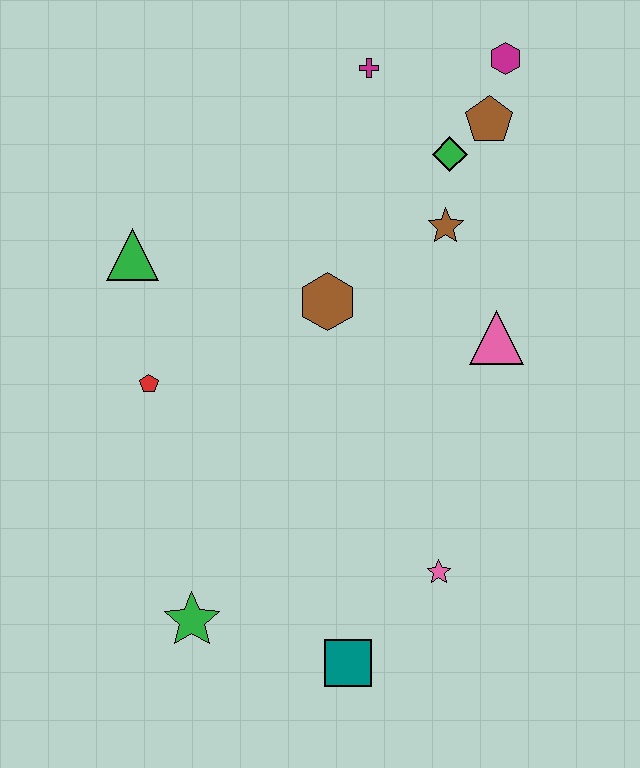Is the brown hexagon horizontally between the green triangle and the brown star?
Yes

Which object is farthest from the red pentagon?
The magenta hexagon is farthest from the red pentagon.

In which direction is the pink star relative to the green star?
The pink star is to the right of the green star.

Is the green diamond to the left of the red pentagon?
No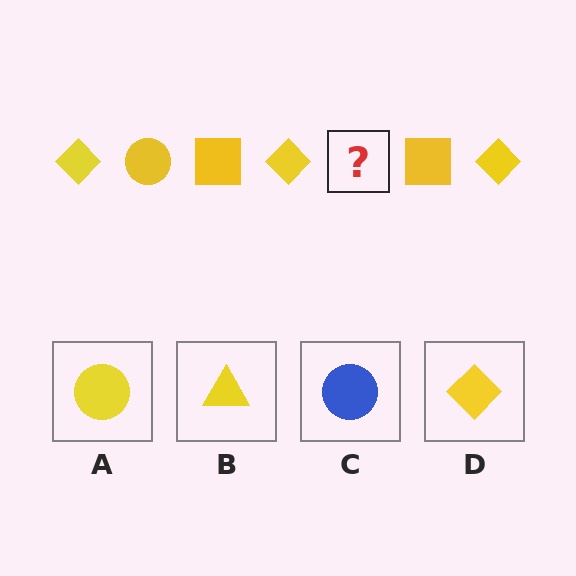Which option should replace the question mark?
Option A.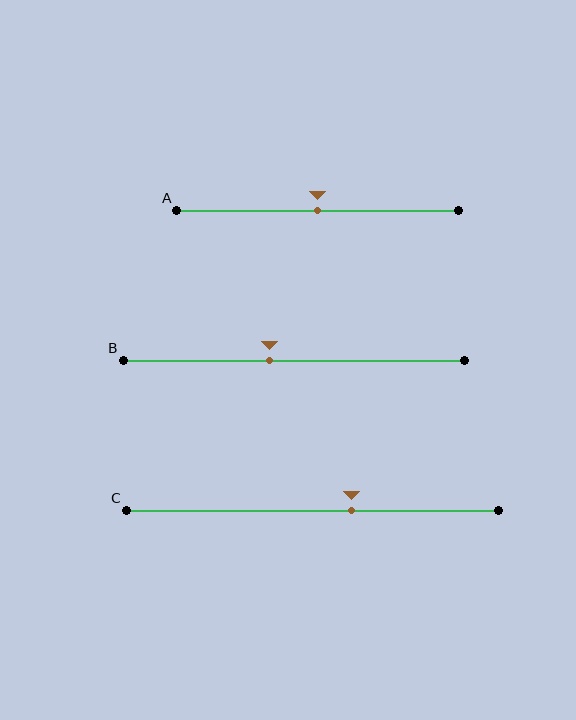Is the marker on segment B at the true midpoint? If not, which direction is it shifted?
No, the marker on segment B is shifted to the left by about 7% of the segment length.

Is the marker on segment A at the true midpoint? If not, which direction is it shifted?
Yes, the marker on segment A is at the true midpoint.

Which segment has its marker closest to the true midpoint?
Segment A has its marker closest to the true midpoint.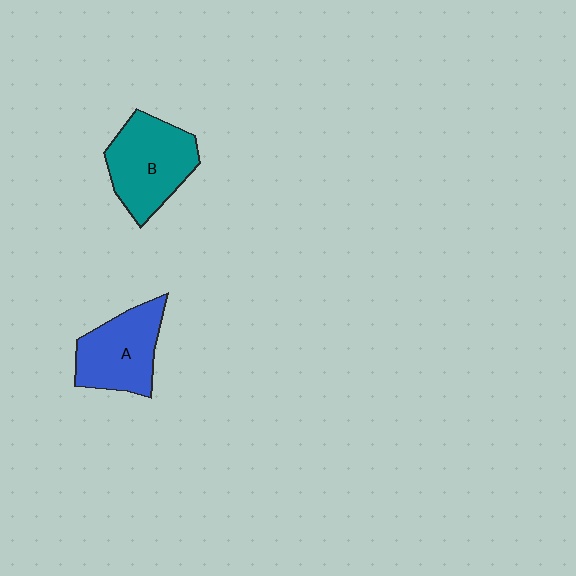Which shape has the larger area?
Shape B (teal).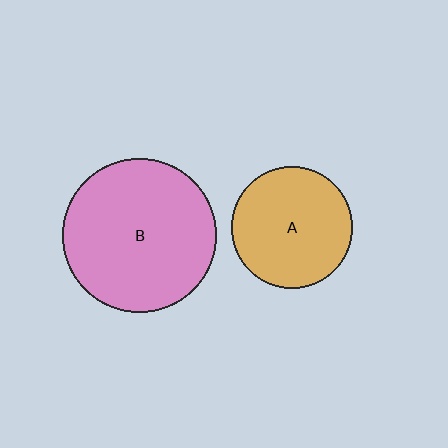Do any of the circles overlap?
No, none of the circles overlap.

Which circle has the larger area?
Circle B (pink).